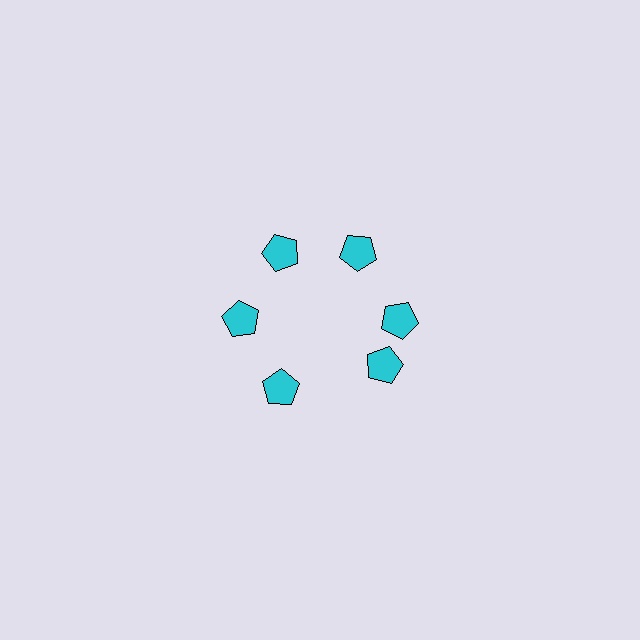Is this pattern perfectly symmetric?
No. The 6 cyan pentagons are arranged in a ring, but one element near the 5 o'clock position is rotated out of alignment along the ring, breaking the 6-fold rotational symmetry.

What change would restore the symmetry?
The symmetry would be restored by rotating it back into even spacing with its neighbors so that all 6 pentagons sit at equal angles and equal distance from the center.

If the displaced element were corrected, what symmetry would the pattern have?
It would have 6-fold rotational symmetry — the pattern would map onto itself every 60 degrees.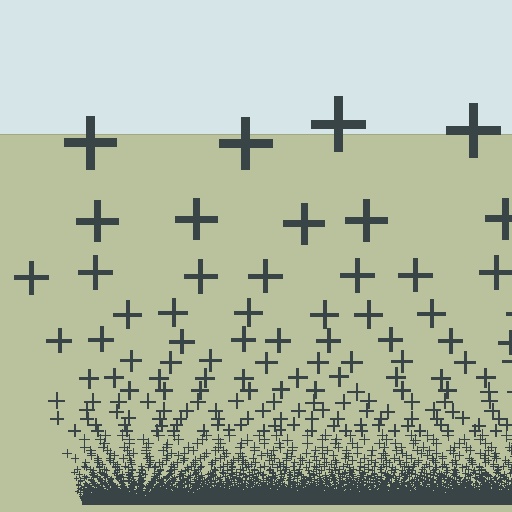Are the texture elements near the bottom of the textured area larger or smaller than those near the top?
Smaller. The gradient is inverted — elements near the bottom are smaller and denser.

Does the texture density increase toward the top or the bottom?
Density increases toward the bottom.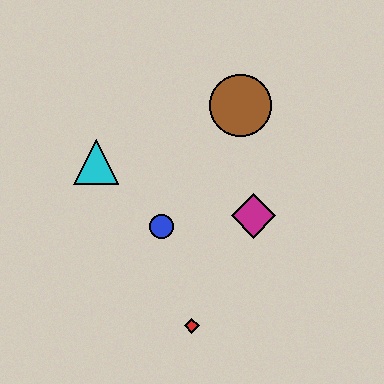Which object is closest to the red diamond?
The blue circle is closest to the red diamond.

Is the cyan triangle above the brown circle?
No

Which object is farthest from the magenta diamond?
The cyan triangle is farthest from the magenta diamond.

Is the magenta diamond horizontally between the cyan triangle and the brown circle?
No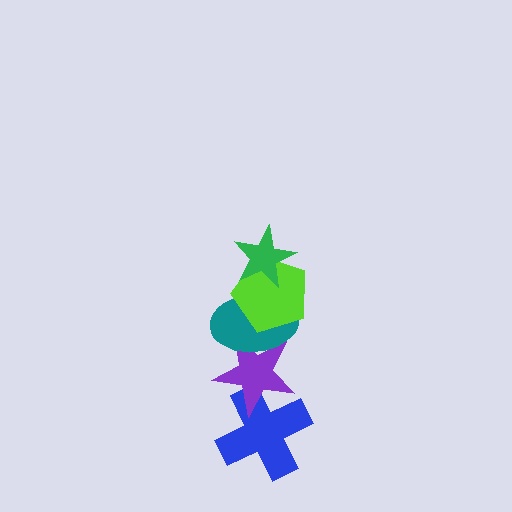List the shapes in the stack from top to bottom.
From top to bottom: the green star, the lime pentagon, the teal ellipse, the purple star, the blue cross.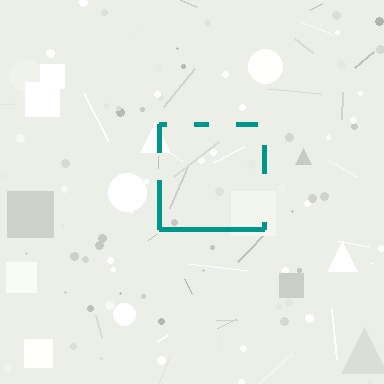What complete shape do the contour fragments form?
The contour fragments form a square.